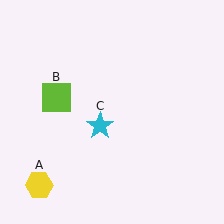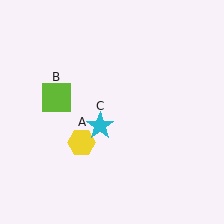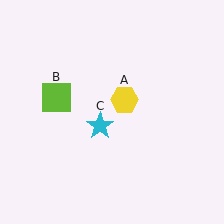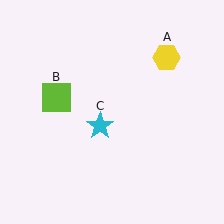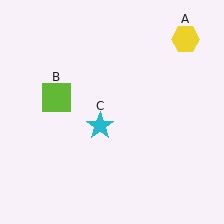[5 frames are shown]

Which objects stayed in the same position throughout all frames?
Lime square (object B) and cyan star (object C) remained stationary.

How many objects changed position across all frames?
1 object changed position: yellow hexagon (object A).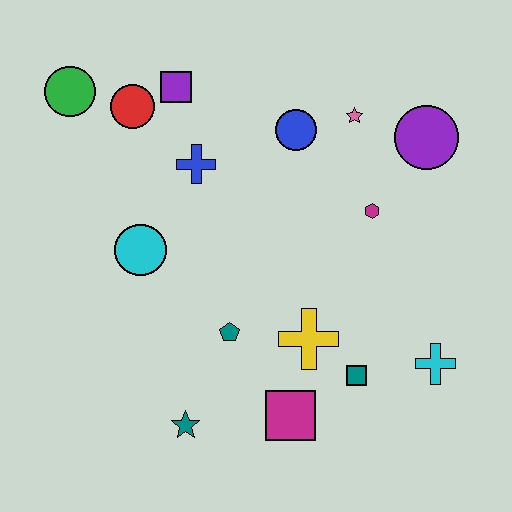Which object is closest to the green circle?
The red circle is closest to the green circle.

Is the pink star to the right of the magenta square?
Yes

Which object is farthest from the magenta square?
The green circle is farthest from the magenta square.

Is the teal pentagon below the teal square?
No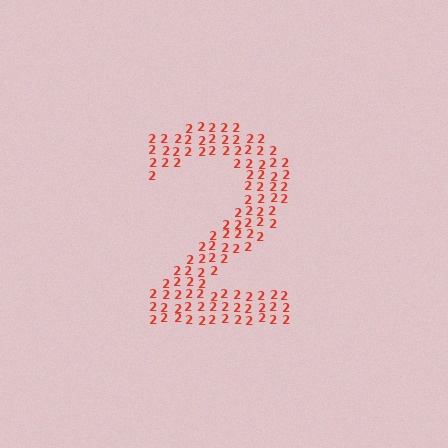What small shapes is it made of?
It is made of small digit 2's.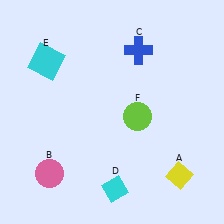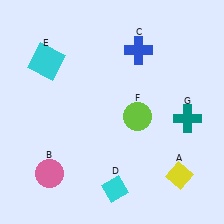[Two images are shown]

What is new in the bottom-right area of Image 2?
A teal cross (G) was added in the bottom-right area of Image 2.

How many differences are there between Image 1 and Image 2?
There is 1 difference between the two images.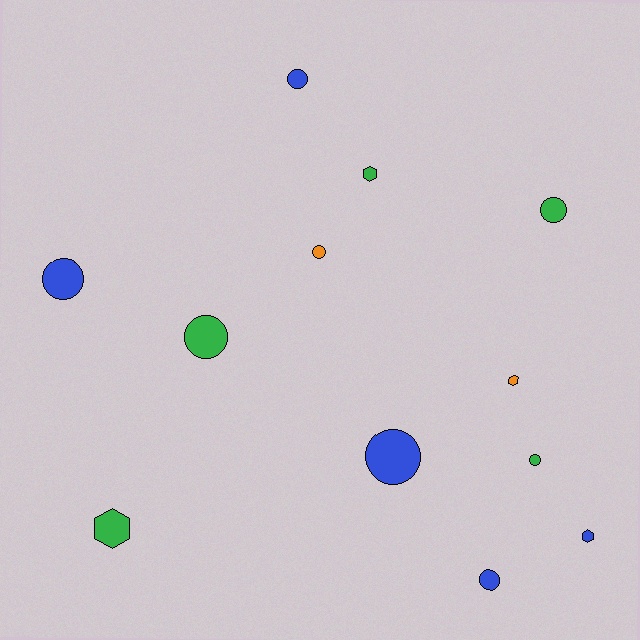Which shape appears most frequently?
Circle, with 8 objects.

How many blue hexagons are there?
There is 1 blue hexagon.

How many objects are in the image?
There are 12 objects.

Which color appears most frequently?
Green, with 5 objects.